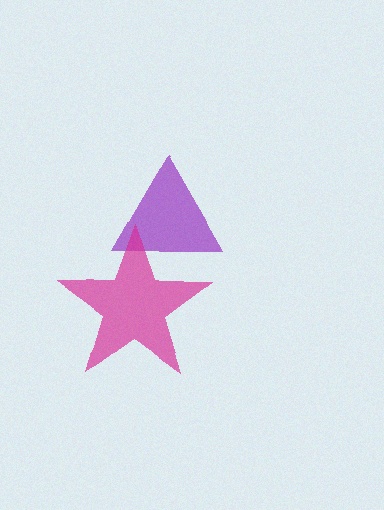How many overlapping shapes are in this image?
There are 2 overlapping shapes in the image.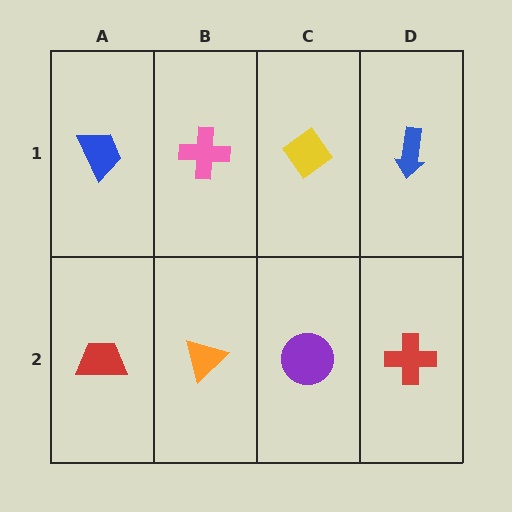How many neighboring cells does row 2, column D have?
2.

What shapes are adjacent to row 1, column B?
An orange triangle (row 2, column B), a blue trapezoid (row 1, column A), a yellow diamond (row 1, column C).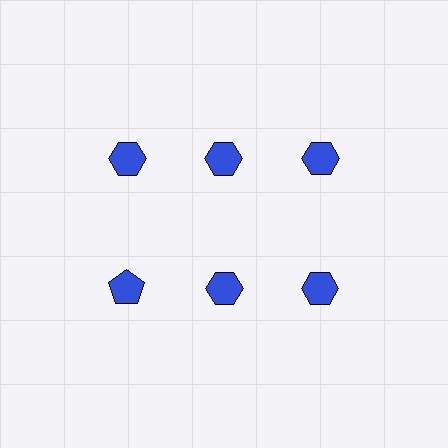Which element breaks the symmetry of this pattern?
The blue pentagon in the second row, leftmost column breaks the symmetry. All other shapes are blue hexagons.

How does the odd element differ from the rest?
It has a different shape: pentagon instead of hexagon.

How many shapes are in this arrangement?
There are 6 shapes arranged in a grid pattern.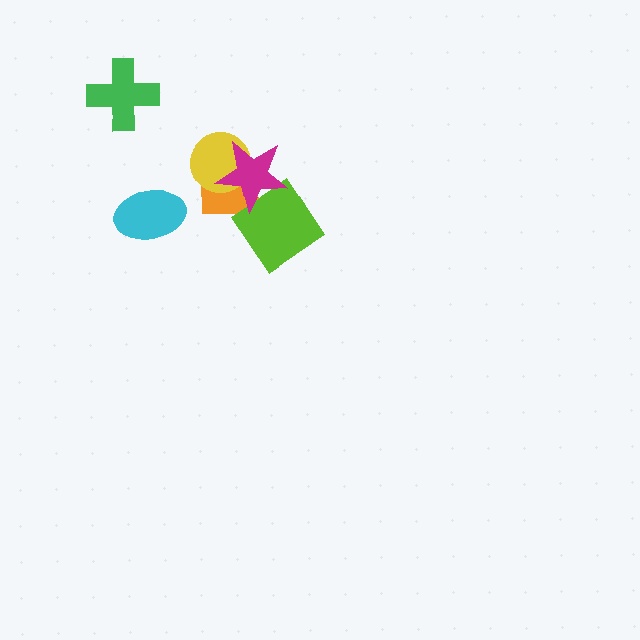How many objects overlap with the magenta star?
3 objects overlap with the magenta star.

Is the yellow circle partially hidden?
Yes, it is partially covered by another shape.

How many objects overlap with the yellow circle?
2 objects overlap with the yellow circle.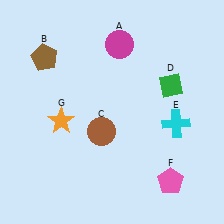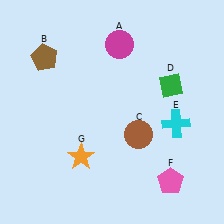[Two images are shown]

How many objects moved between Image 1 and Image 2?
2 objects moved between the two images.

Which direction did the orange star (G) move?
The orange star (G) moved down.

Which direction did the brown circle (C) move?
The brown circle (C) moved right.